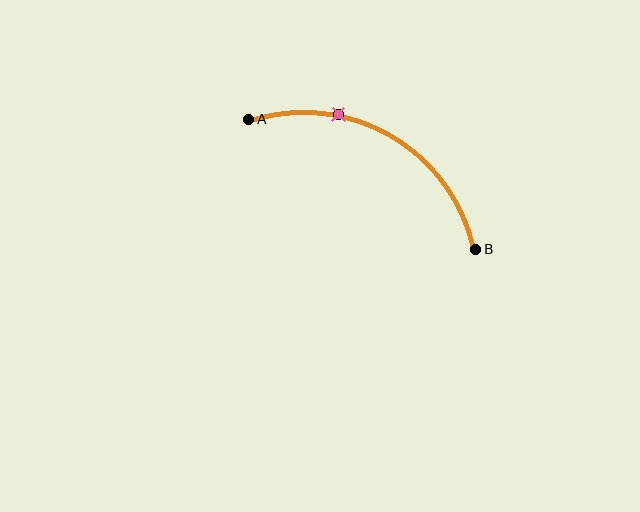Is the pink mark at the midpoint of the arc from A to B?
No. The pink mark lies on the arc but is closer to endpoint A. The arc midpoint would be at the point on the curve equidistant along the arc from both A and B.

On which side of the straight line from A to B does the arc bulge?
The arc bulges above the straight line connecting A and B.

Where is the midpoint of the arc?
The arc midpoint is the point on the curve farthest from the straight line joining A and B. It sits above that line.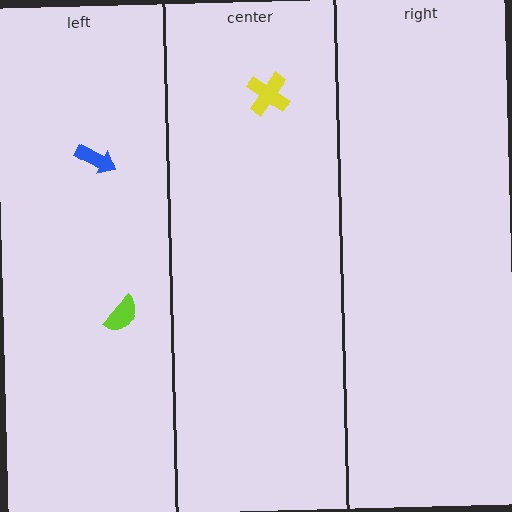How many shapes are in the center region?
1.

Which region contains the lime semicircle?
The left region.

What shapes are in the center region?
The yellow cross.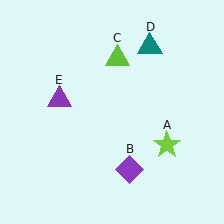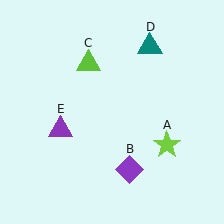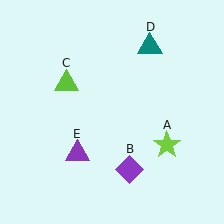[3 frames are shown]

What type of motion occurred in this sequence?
The lime triangle (object C), purple triangle (object E) rotated counterclockwise around the center of the scene.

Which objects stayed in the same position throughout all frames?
Lime star (object A) and purple diamond (object B) and teal triangle (object D) remained stationary.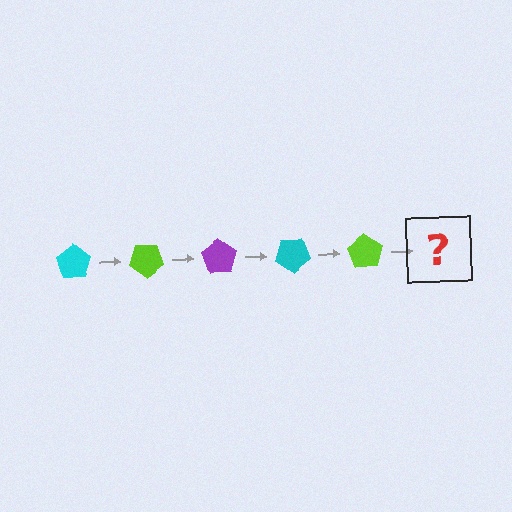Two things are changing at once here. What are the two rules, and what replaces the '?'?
The two rules are that it rotates 35 degrees each step and the color cycles through cyan, lime, and purple. The '?' should be a purple pentagon, rotated 175 degrees from the start.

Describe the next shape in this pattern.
It should be a purple pentagon, rotated 175 degrees from the start.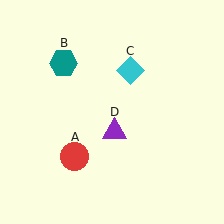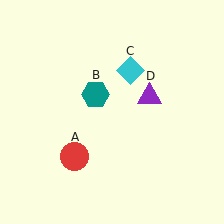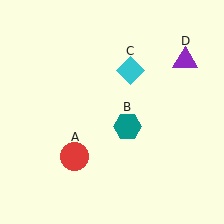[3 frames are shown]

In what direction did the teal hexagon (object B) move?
The teal hexagon (object B) moved down and to the right.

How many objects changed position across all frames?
2 objects changed position: teal hexagon (object B), purple triangle (object D).